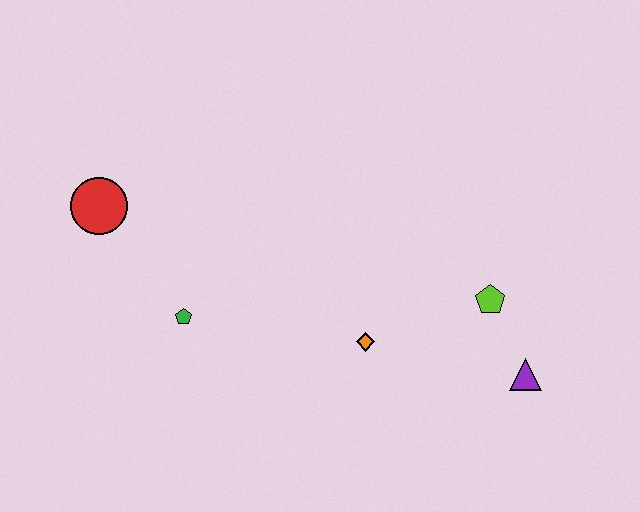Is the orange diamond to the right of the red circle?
Yes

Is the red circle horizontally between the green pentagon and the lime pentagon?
No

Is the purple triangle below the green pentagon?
Yes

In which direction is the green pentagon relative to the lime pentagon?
The green pentagon is to the left of the lime pentagon.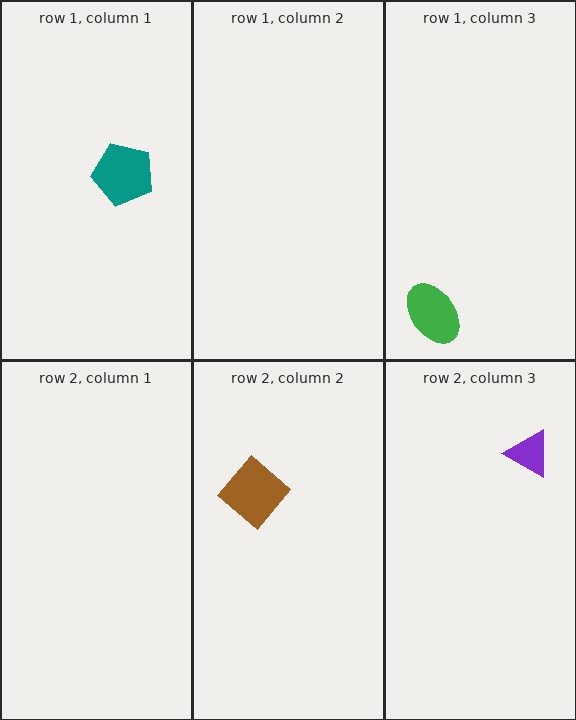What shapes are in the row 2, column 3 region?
The purple triangle.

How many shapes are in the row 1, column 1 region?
1.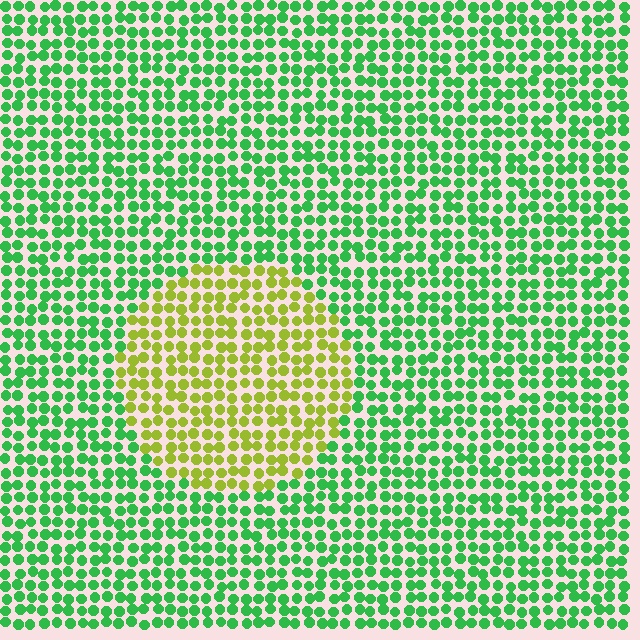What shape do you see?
I see a circle.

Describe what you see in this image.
The image is filled with small green elements in a uniform arrangement. A circle-shaped region is visible where the elements are tinted to a slightly different hue, forming a subtle color boundary.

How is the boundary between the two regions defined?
The boundary is defined purely by a slight shift in hue (about 56 degrees). Spacing, size, and orientation are identical on both sides.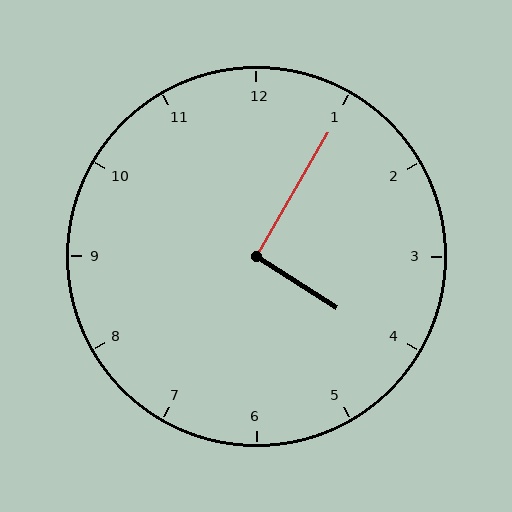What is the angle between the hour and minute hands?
Approximately 92 degrees.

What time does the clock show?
4:05.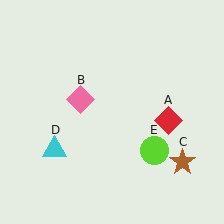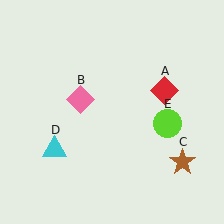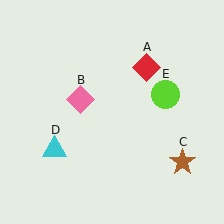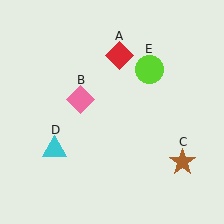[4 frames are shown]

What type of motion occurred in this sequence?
The red diamond (object A), lime circle (object E) rotated counterclockwise around the center of the scene.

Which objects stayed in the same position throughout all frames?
Pink diamond (object B) and brown star (object C) and cyan triangle (object D) remained stationary.